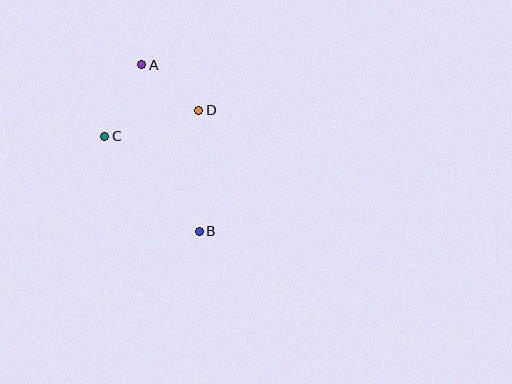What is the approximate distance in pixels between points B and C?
The distance between B and C is approximately 134 pixels.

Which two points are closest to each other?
Points A and D are closest to each other.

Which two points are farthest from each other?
Points A and B are farthest from each other.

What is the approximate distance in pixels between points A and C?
The distance between A and C is approximately 80 pixels.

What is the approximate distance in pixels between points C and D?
The distance between C and D is approximately 97 pixels.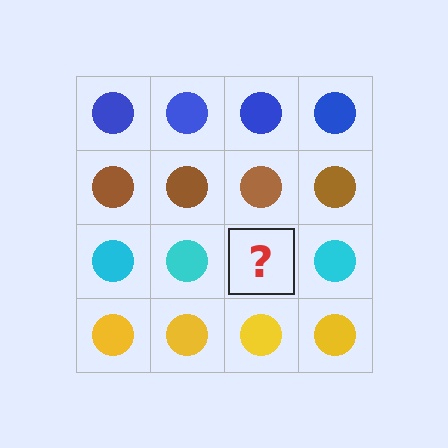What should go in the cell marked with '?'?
The missing cell should contain a cyan circle.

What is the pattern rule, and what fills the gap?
The rule is that each row has a consistent color. The gap should be filled with a cyan circle.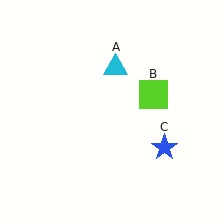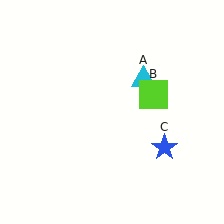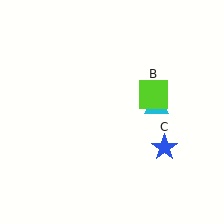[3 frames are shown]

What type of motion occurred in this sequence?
The cyan triangle (object A) rotated clockwise around the center of the scene.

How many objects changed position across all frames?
1 object changed position: cyan triangle (object A).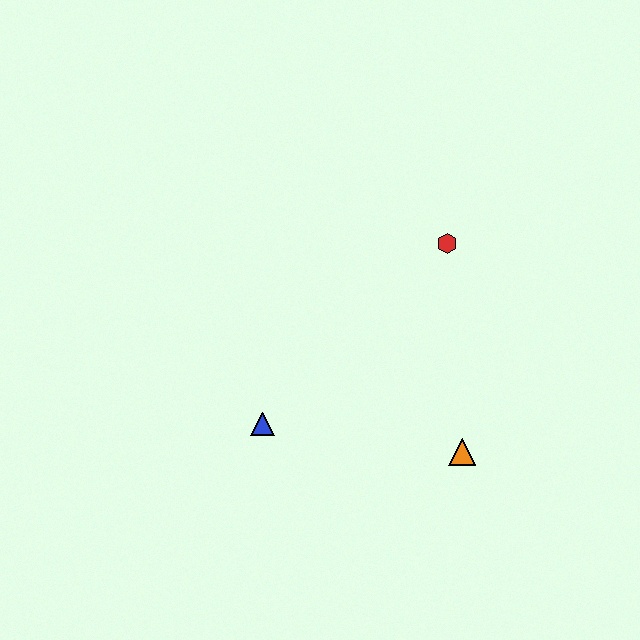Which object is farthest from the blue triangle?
The red hexagon is farthest from the blue triangle.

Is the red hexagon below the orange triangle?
No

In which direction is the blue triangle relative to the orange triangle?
The blue triangle is to the left of the orange triangle.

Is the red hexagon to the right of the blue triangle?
Yes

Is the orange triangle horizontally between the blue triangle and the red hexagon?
No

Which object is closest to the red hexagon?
The orange triangle is closest to the red hexagon.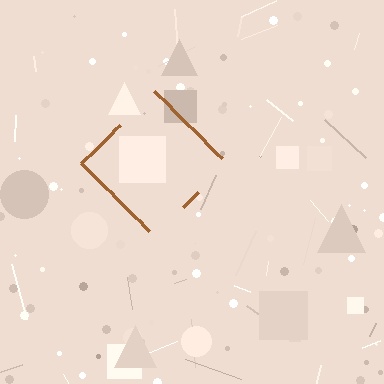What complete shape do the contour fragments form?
The contour fragments form a diamond.